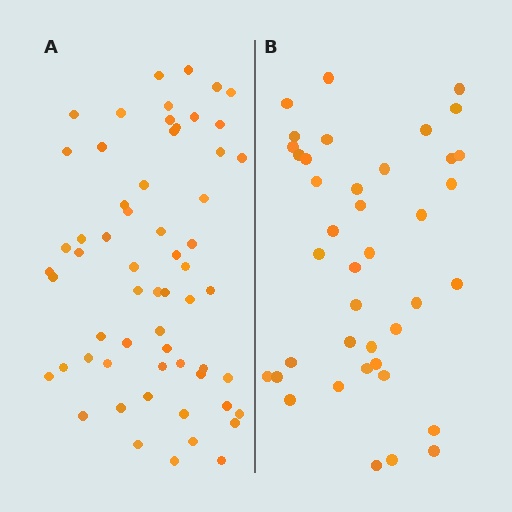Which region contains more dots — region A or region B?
Region A (the left region) has more dots.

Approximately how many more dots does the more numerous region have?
Region A has approximately 20 more dots than region B.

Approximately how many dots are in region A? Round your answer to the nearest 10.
About 60 dots.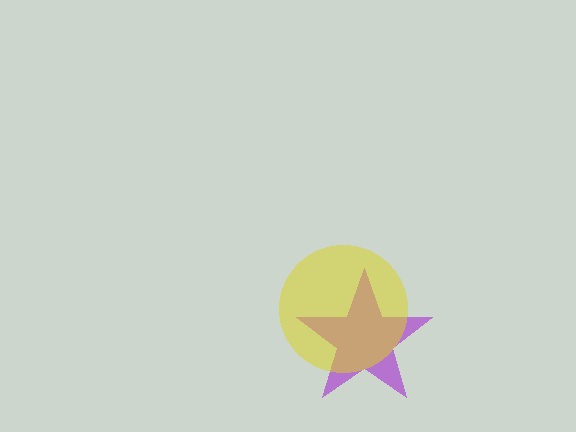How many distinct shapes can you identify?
There are 2 distinct shapes: a purple star, a yellow circle.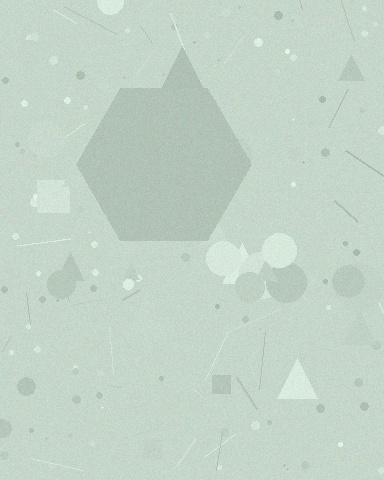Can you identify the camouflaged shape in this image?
The camouflaged shape is a hexagon.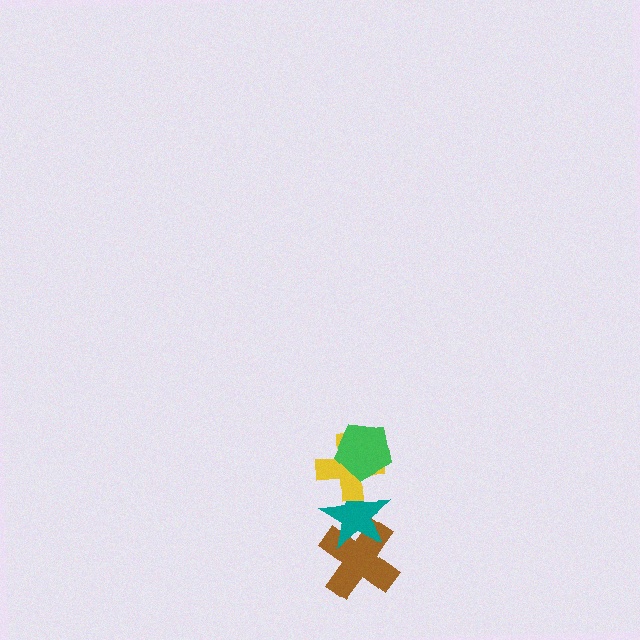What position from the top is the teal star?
The teal star is 3rd from the top.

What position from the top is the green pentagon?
The green pentagon is 1st from the top.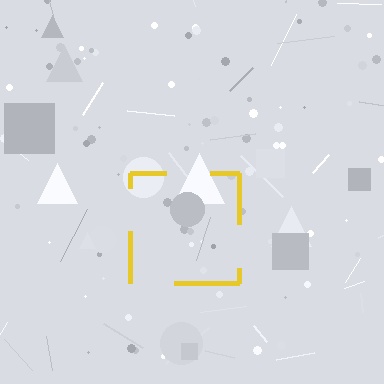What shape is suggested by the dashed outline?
The dashed outline suggests a square.